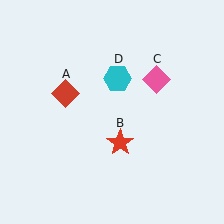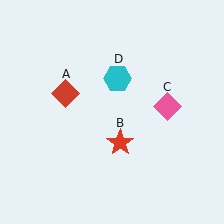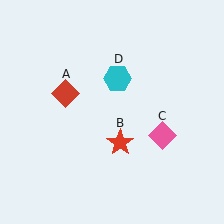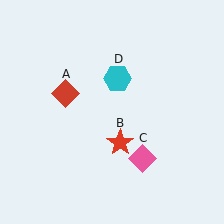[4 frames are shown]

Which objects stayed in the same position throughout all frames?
Red diamond (object A) and red star (object B) and cyan hexagon (object D) remained stationary.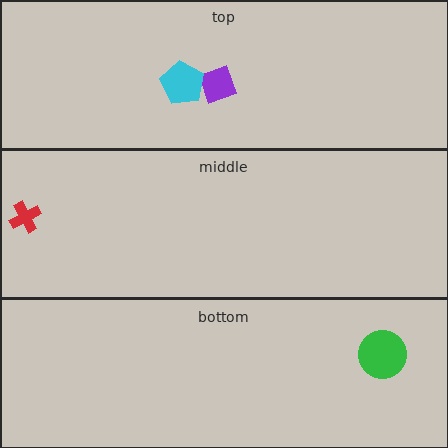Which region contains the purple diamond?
The top region.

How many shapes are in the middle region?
1.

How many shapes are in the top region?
2.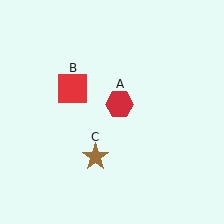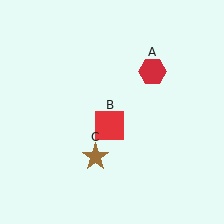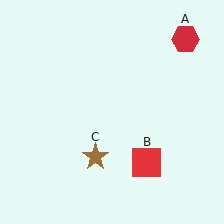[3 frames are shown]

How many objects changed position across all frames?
2 objects changed position: red hexagon (object A), red square (object B).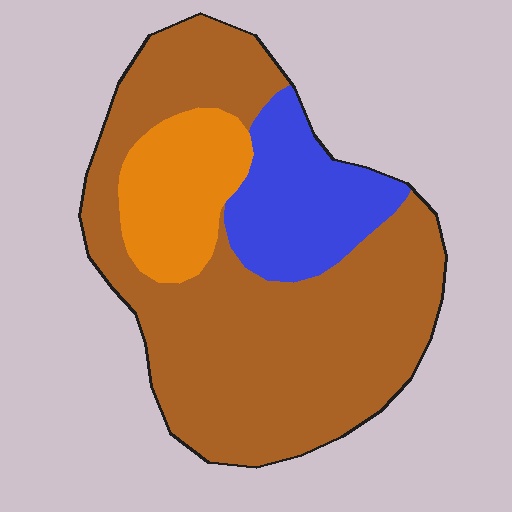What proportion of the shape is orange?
Orange covers 15% of the shape.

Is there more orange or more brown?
Brown.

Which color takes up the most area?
Brown, at roughly 65%.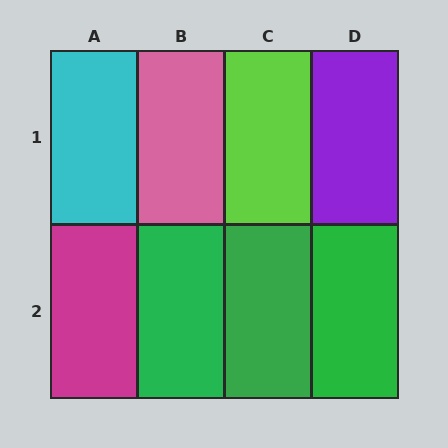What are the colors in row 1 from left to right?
Cyan, pink, lime, purple.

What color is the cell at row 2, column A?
Magenta.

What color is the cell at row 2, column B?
Green.